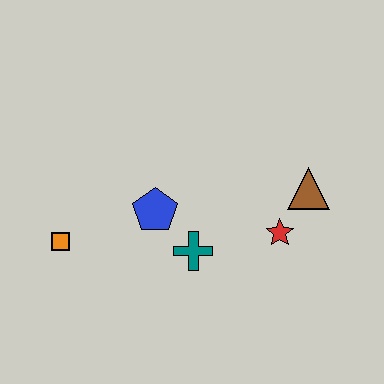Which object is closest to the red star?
The brown triangle is closest to the red star.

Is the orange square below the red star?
Yes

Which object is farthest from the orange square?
The brown triangle is farthest from the orange square.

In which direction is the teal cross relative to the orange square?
The teal cross is to the right of the orange square.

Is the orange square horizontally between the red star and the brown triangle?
No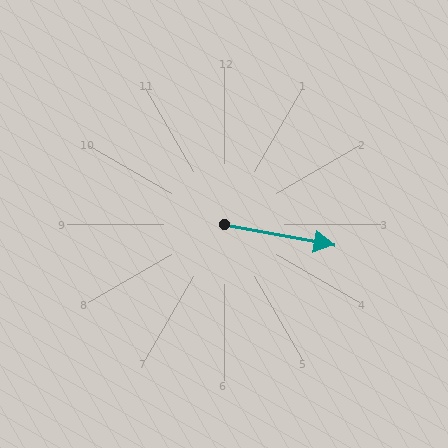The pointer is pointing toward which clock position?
Roughly 3 o'clock.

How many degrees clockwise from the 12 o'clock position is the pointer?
Approximately 101 degrees.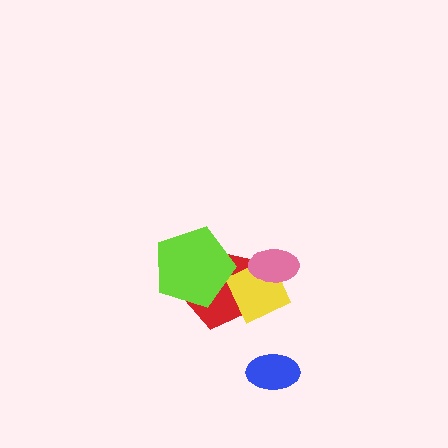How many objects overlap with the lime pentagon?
2 objects overlap with the lime pentagon.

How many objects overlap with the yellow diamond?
3 objects overlap with the yellow diamond.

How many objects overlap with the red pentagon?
3 objects overlap with the red pentagon.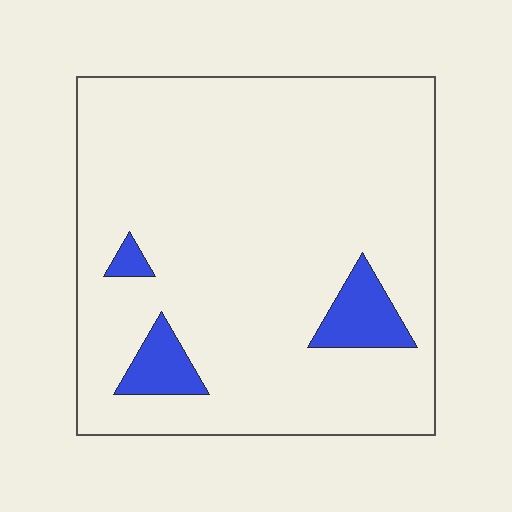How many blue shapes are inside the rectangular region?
3.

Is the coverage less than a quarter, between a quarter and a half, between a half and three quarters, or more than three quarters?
Less than a quarter.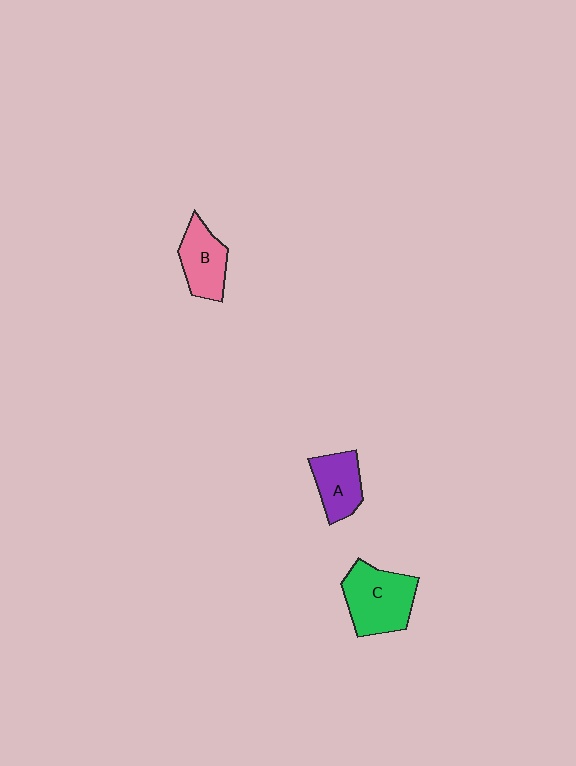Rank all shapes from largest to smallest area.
From largest to smallest: C (green), B (pink), A (purple).